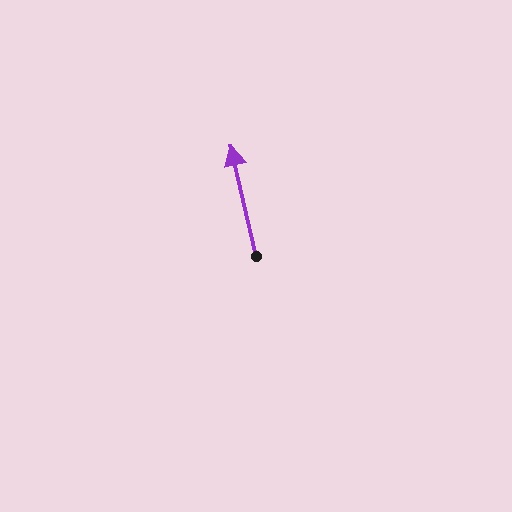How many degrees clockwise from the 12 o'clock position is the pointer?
Approximately 347 degrees.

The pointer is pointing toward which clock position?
Roughly 12 o'clock.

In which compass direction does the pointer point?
North.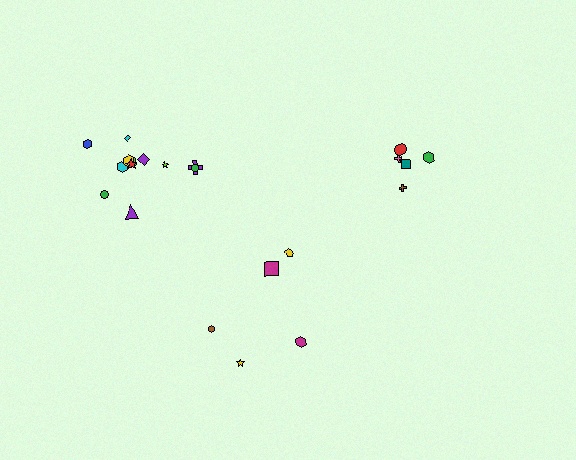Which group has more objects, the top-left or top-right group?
The top-left group.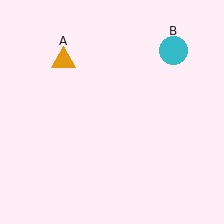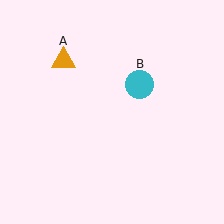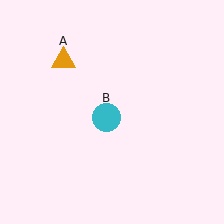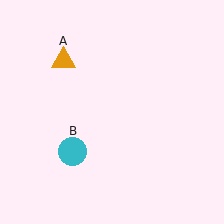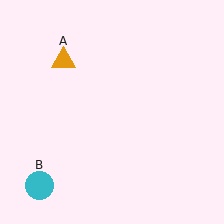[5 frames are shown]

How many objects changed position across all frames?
1 object changed position: cyan circle (object B).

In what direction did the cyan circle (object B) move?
The cyan circle (object B) moved down and to the left.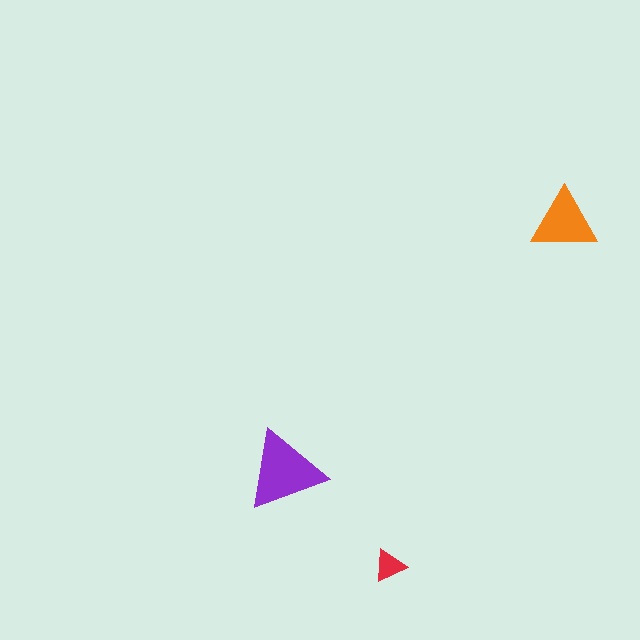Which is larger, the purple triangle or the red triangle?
The purple one.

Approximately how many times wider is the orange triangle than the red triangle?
About 2 times wider.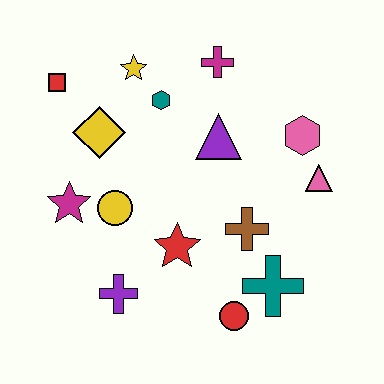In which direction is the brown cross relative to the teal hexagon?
The brown cross is below the teal hexagon.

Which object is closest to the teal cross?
The red circle is closest to the teal cross.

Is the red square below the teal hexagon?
No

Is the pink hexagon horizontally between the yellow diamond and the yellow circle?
No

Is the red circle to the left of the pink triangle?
Yes